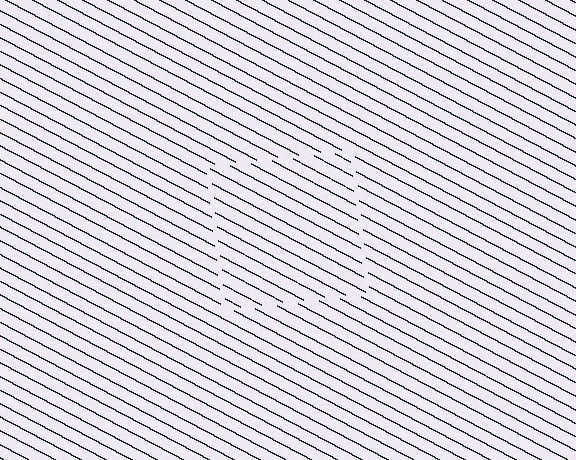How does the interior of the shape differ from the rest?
The interior of the shape contains the same grating, shifted by half a period — the contour is defined by the phase discontinuity where line-ends from the inner and outer gratings abut.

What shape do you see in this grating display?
An illusory square. The interior of the shape contains the same grating, shifted by half a period — the contour is defined by the phase discontinuity where line-ends from the inner and outer gratings abut.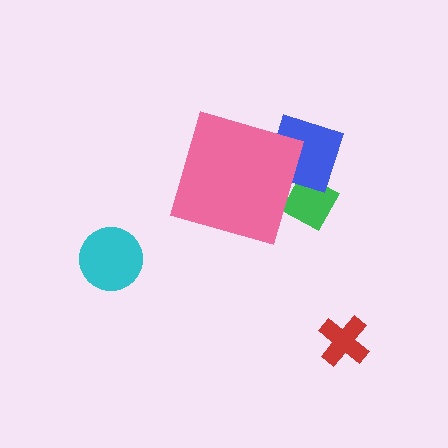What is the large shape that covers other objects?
A pink diamond.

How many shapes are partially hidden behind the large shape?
2 shapes are partially hidden.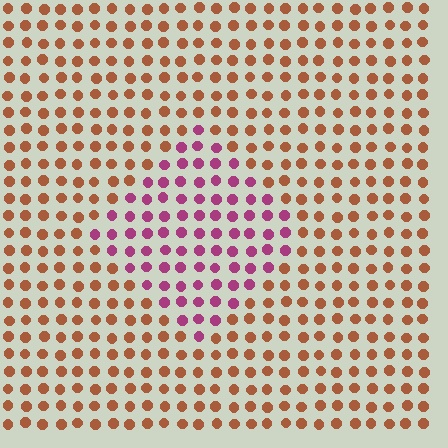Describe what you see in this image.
The image is filled with small brown elements in a uniform arrangement. A diamond-shaped region is visible where the elements are tinted to a slightly different hue, forming a subtle color boundary.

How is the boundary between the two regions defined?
The boundary is defined purely by a slight shift in hue (about 56 degrees). Spacing, size, and orientation are identical on both sides.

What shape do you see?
I see a diamond.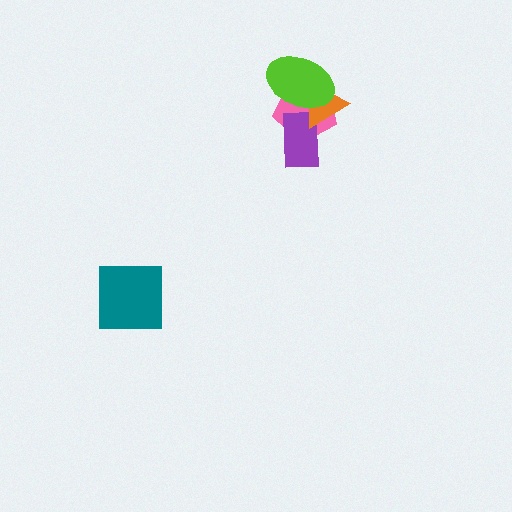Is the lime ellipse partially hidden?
No, no other shape covers it.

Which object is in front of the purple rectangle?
The orange triangle is in front of the purple rectangle.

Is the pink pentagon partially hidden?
Yes, it is partially covered by another shape.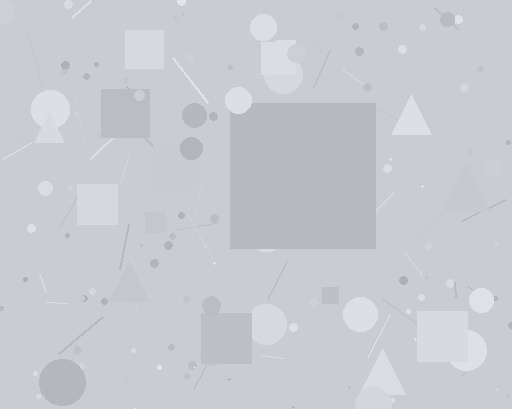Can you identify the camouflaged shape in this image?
The camouflaged shape is a square.